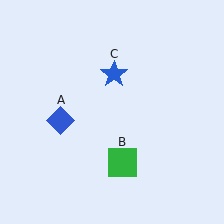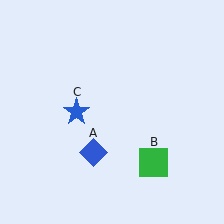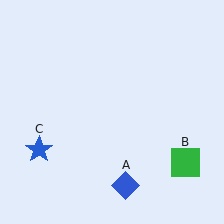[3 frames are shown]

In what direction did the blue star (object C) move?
The blue star (object C) moved down and to the left.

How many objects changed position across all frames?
3 objects changed position: blue diamond (object A), green square (object B), blue star (object C).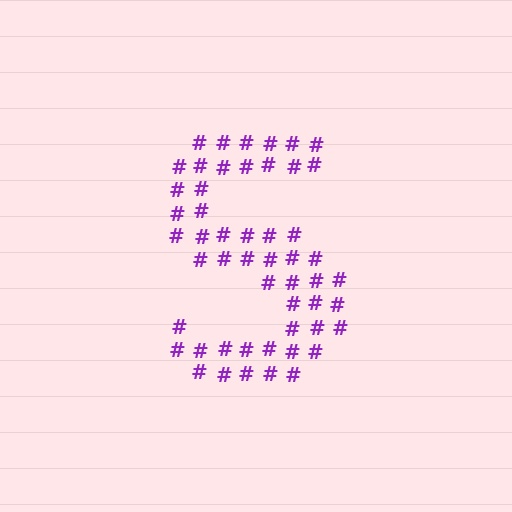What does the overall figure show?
The overall figure shows the letter S.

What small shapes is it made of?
It is made of small hash symbols.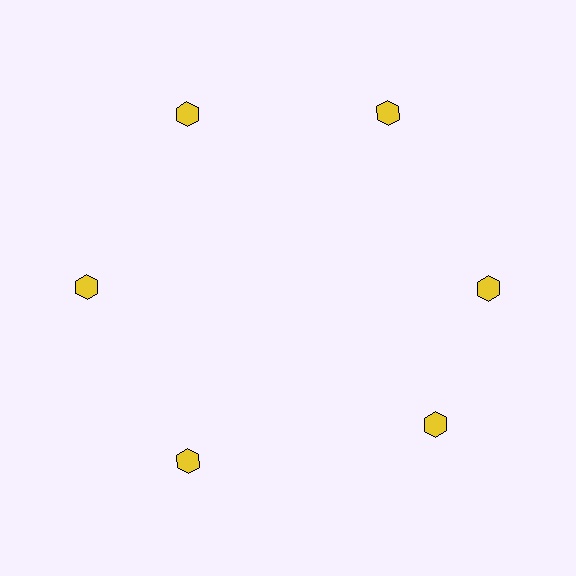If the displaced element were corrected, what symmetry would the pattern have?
It would have 6-fold rotational symmetry — the pattern would map onto itself every 60 degrees.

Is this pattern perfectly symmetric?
No. The 6 yellow hexagons are arranged in a ring, but one element near the 5 o'clock position is rotated out of alignment along the ring, breaking the 6-fold rotational symmetry.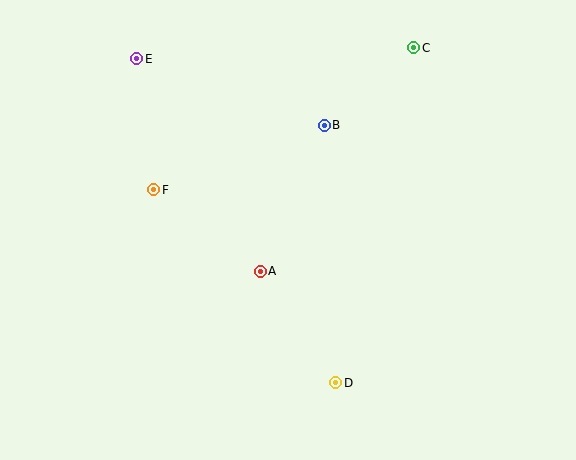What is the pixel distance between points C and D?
The distance between C and D is 344 pixels.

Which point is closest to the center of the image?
Point A at (260, 271) is closest to the center.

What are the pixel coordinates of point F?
Point F is at (154, 190).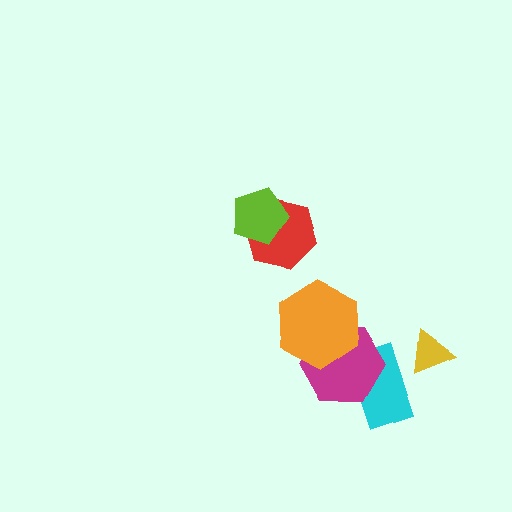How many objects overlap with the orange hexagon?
1 object overlaps with the orange hexagon.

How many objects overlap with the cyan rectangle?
1 object overlaps with the cyan rectangle.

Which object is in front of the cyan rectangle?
The magenta hexagon is in front of the cyan rectangle.